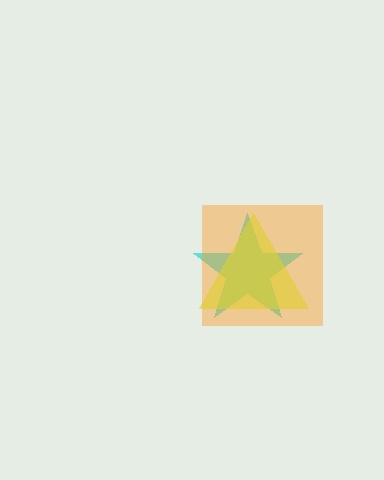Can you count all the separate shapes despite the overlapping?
Yes, there are 3 separate shapes.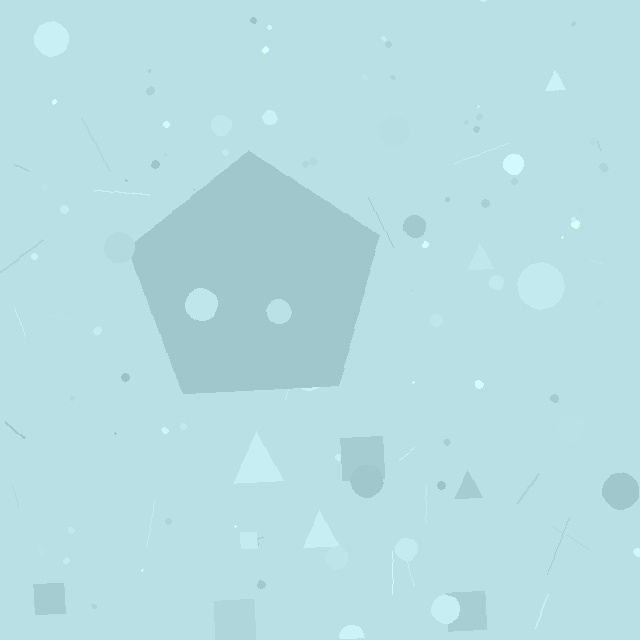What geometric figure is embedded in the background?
A pentagon is embedded in the background.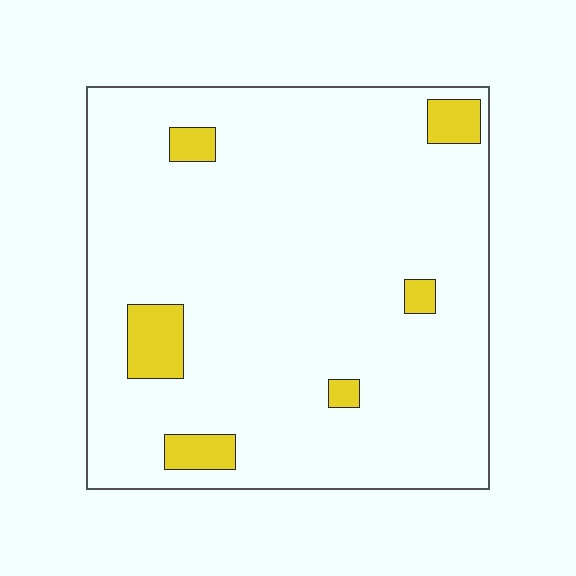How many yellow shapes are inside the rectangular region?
6.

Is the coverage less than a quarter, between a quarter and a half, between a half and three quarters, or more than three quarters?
Less than a quarter.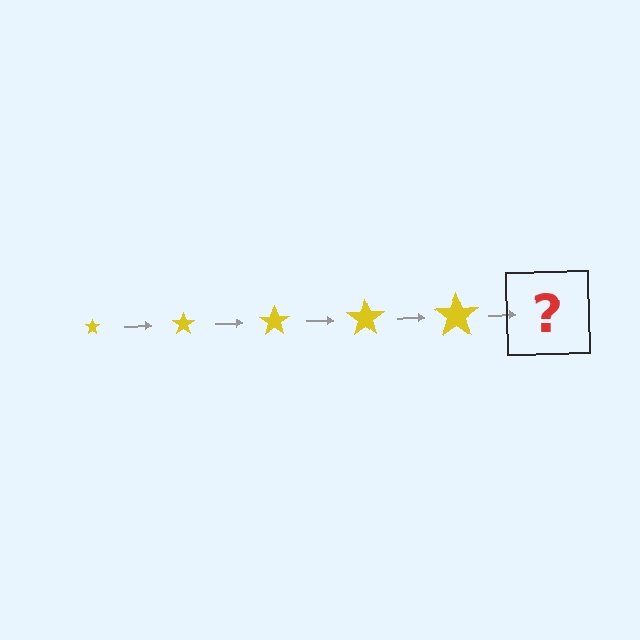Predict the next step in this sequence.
The next step is a yellow star, larger than the previous one.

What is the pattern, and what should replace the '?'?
The pattern is that the star gets progressively larger each step. The '?' should be a yellow star, larger than the previous one.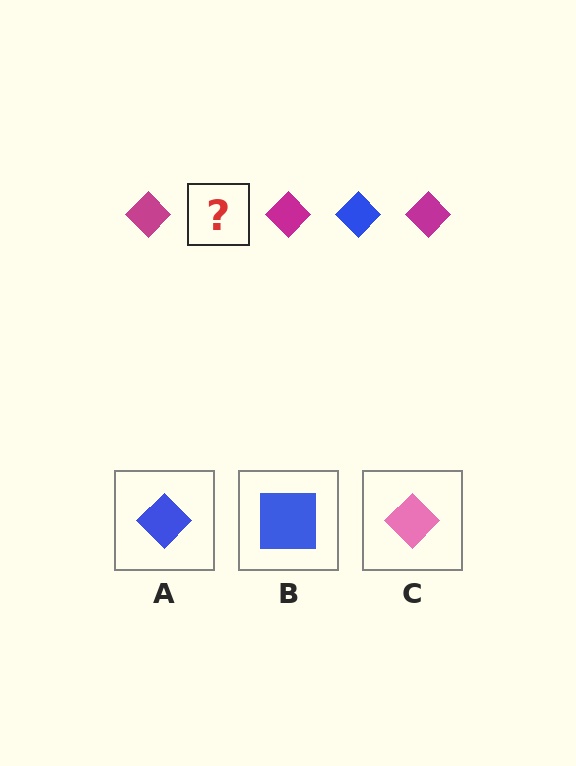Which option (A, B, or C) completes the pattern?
A.